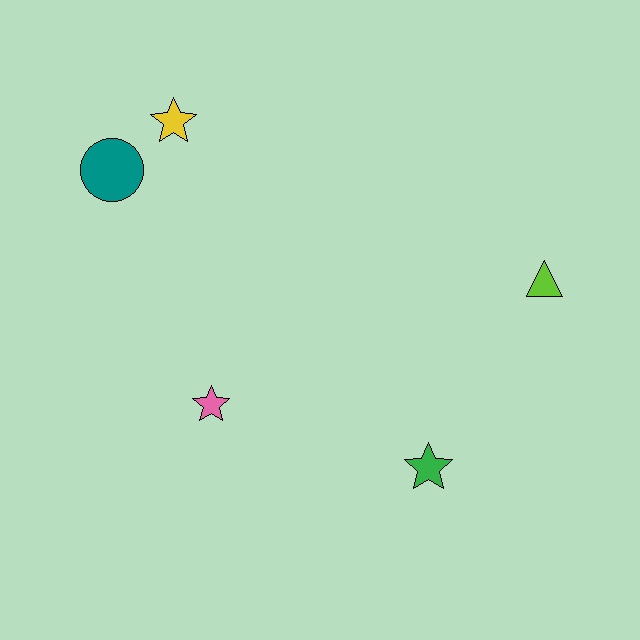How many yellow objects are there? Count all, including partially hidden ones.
There is 1 yellow object.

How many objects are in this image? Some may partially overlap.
There are 5 objects.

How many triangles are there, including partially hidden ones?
There is 1 triangle.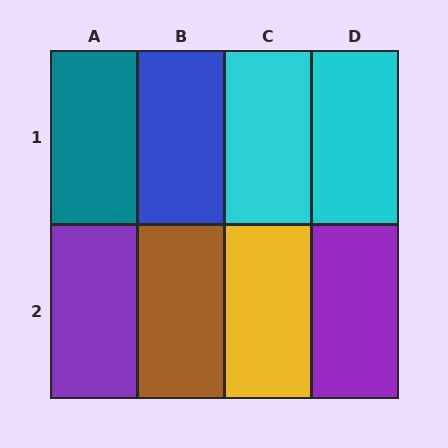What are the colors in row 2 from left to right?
Purple, brown, yellow, purple.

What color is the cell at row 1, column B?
Blue.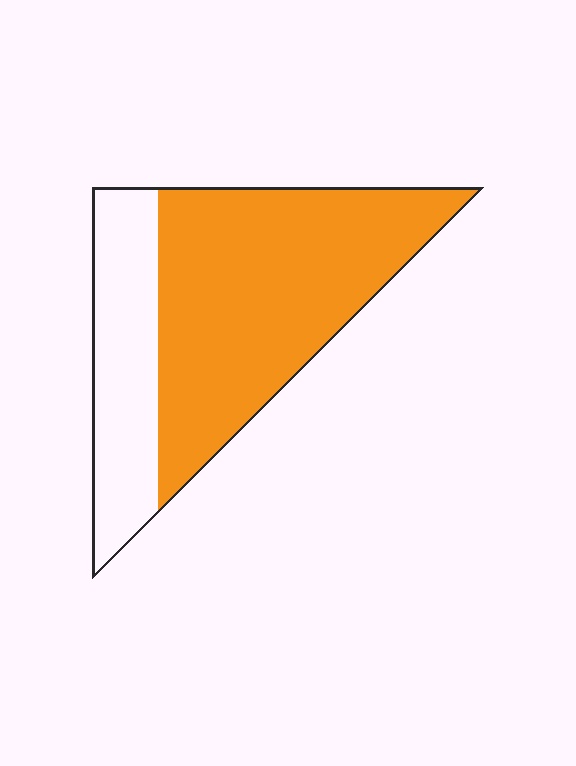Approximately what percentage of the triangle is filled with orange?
Approximately 70%.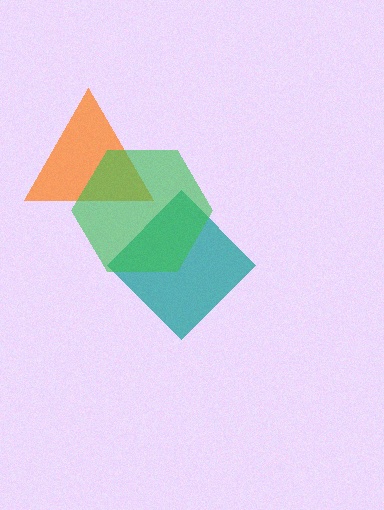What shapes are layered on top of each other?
The layered shapes are: a teal diamond, an orange triangle, a green hexagon.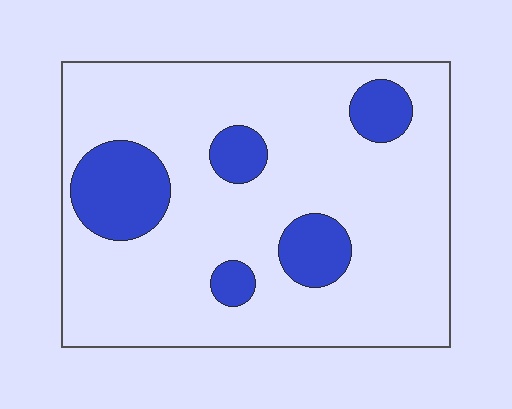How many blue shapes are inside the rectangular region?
5.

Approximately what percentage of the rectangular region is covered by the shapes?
Approximately 20%.